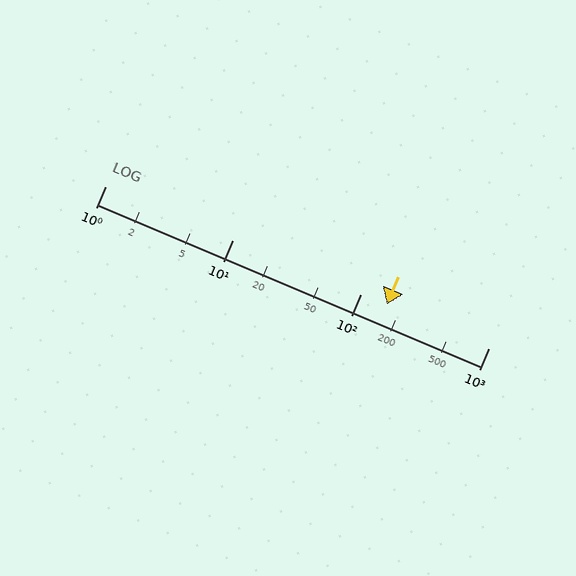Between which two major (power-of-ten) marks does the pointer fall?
The pointer is between 100 and 1000.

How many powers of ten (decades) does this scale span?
The scale spans 3 decades, from 1 to 1000.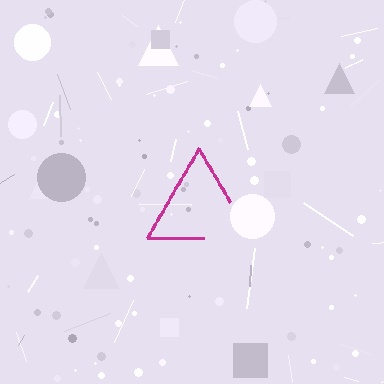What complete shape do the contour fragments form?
The contour fragments form a triangle.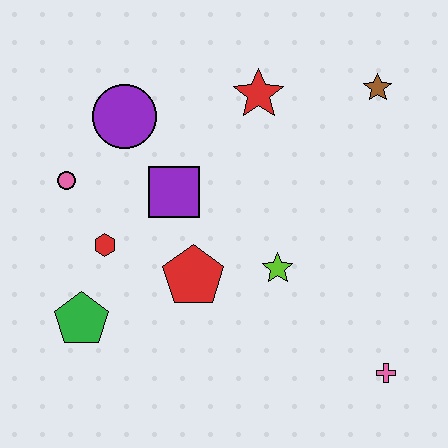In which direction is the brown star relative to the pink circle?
The brown star is to the right of the pink circle.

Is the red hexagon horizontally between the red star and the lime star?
No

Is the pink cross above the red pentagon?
No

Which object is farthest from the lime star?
The pink circle is farthest from the lime star.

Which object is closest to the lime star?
The red pentagon is closest to the lime star.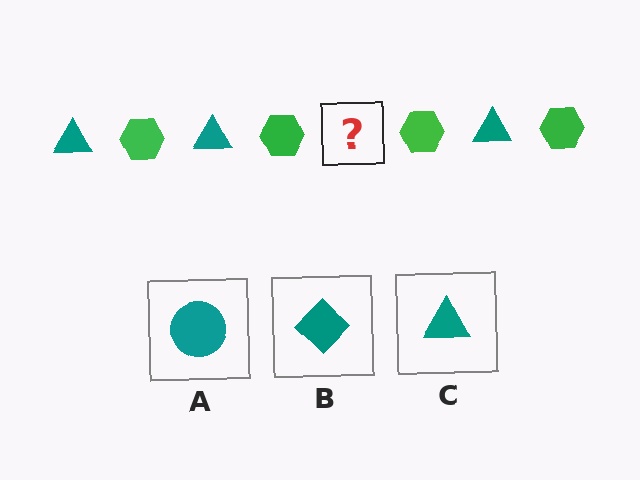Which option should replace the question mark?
Option C.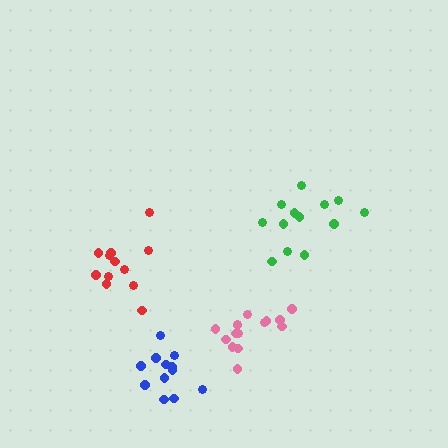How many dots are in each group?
Group 1: 12 dots, Group 2: 12 dots, Group 3: 13 dots, Group 4: 15 dots (52 total).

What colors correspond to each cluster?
The clusters are colored: blue, red, green, pink.